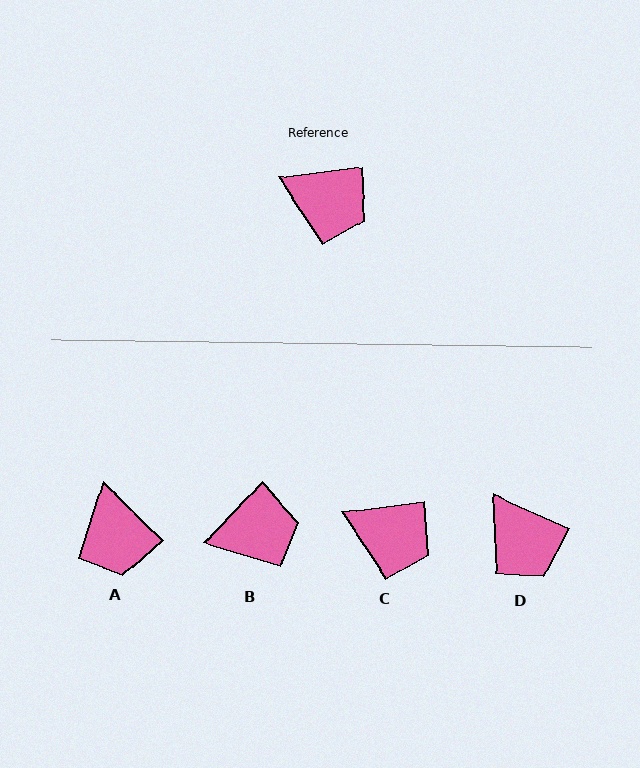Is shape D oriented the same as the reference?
No, it is off by about 31 degrees.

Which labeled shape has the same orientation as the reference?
C.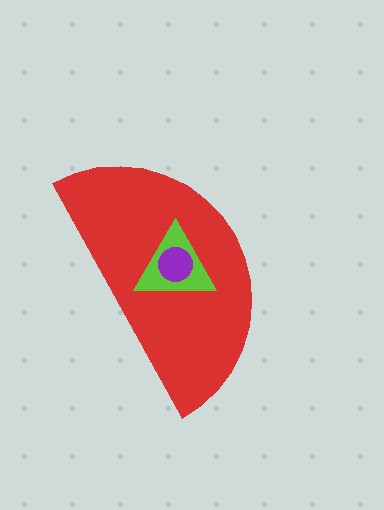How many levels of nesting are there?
3.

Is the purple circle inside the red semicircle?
Yes.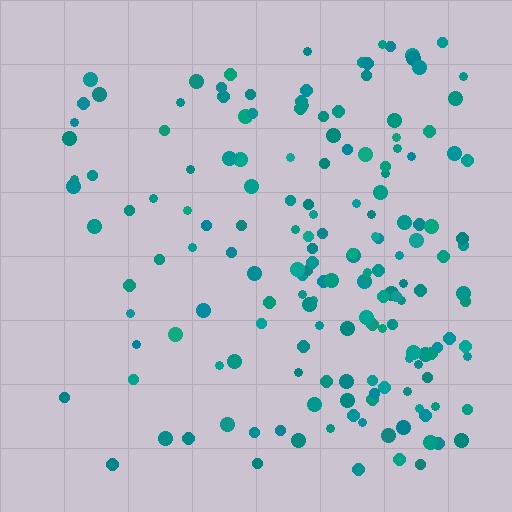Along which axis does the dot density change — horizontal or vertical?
Horizontal.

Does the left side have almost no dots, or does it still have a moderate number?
Still a moderate number, just noticeably fewer than the right.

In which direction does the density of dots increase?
From left to right, with the right side densest.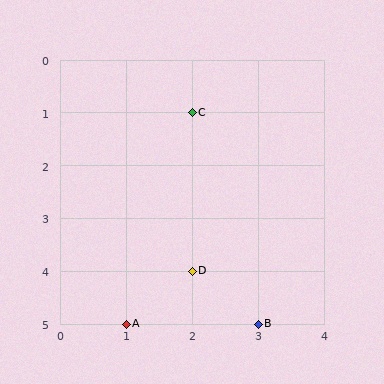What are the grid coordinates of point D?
Point D is at grid coordinates (2, 4).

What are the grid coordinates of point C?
Point C is at grid coordinates (2, 1).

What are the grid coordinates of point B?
Point B is at grid coordinates (3, 5).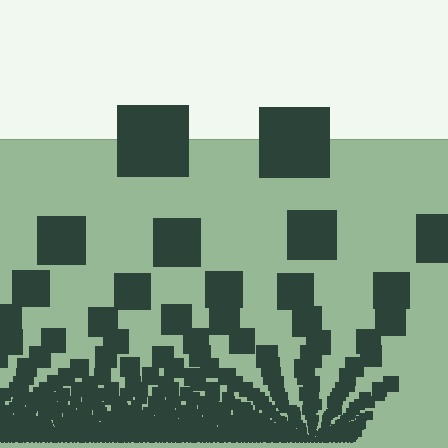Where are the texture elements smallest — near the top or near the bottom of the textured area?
Near the bottom.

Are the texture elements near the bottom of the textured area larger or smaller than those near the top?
Smaller. The gradient is inverted — elements near the bottom are smaller and denser.